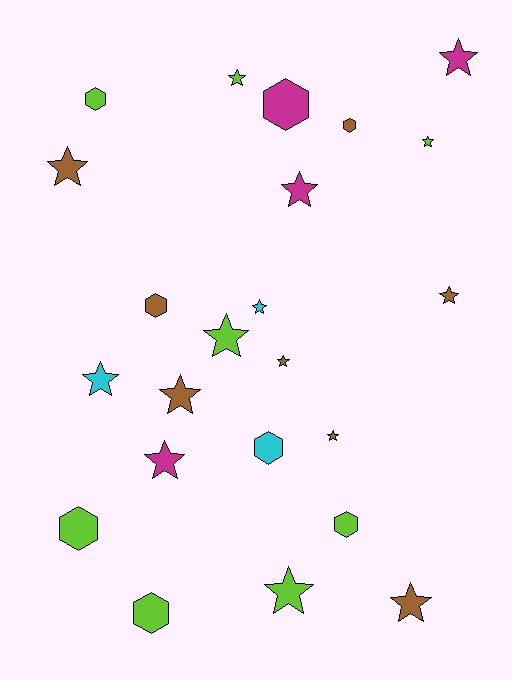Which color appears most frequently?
Brown, with 8 objects.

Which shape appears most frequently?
Star, with 15 objects.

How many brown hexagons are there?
There are 2 brown hexagons.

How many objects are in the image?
There are 23 objects.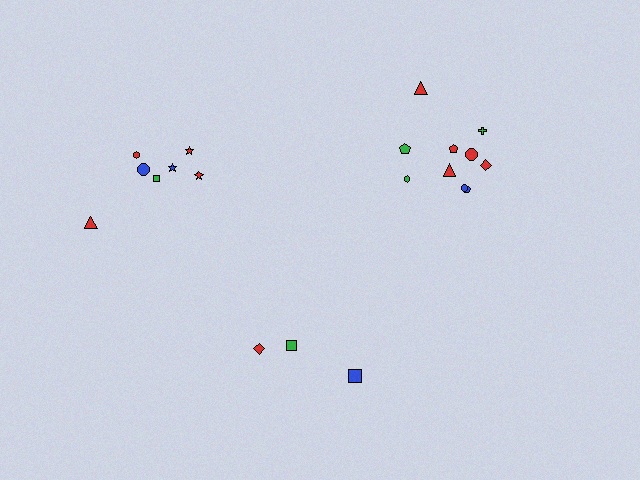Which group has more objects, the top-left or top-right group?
The top-right group.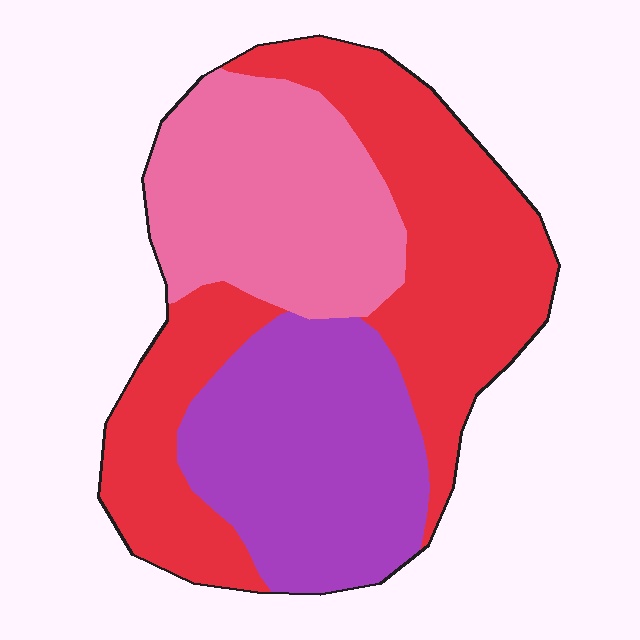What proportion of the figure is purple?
Purple covers 29% of the figure.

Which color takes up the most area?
Red, at roughly 45%.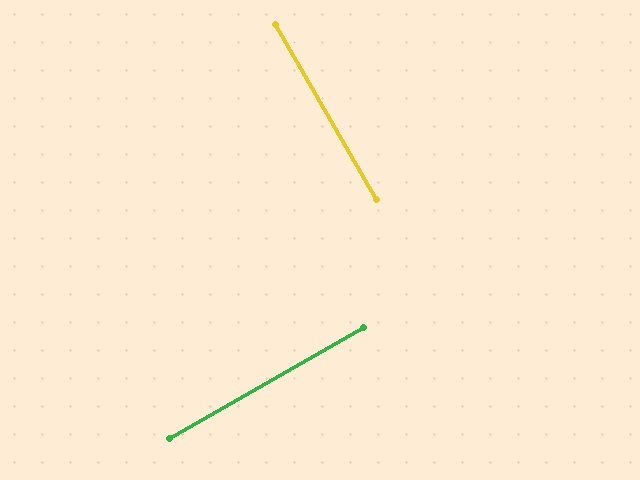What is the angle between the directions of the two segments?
Approximately 90 degrees.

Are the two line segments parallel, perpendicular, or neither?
Perpendicular — they meet at approximately 90°.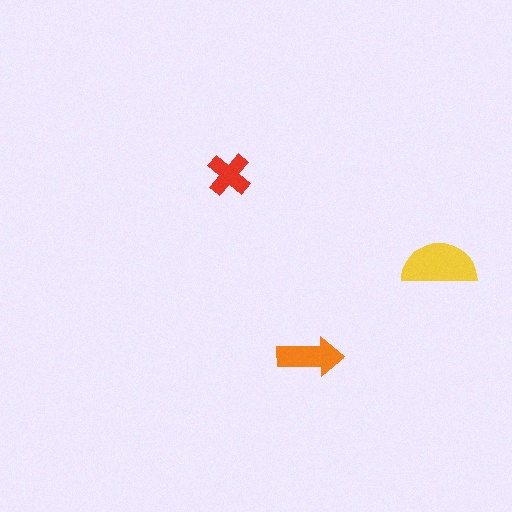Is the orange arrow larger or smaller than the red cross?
Larger.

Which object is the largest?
The yellow semicircle.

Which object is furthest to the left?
The red cross is leftmost.